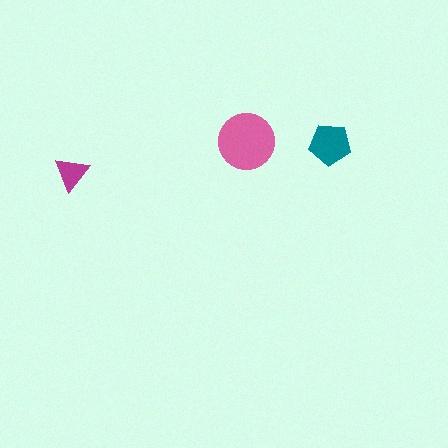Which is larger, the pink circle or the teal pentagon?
The pink circle.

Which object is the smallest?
The magenta triangle.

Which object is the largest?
The pink circle.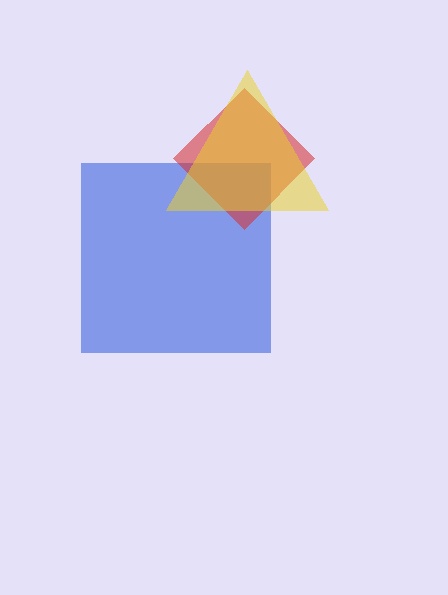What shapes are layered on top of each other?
The layered shapes are: a blue square, a red diamond, a yellow triangle.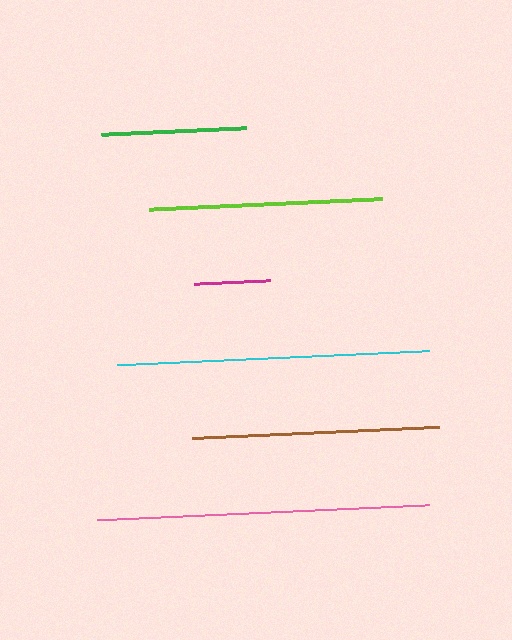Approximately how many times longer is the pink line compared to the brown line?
The pink line is approximately 1.4 times the length of the brown line.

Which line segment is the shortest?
The magenta line is the shortest at approximately 76 pixels.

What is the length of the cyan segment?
The cyan segment is approximately 312 pixels long.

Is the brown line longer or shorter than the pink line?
The pink line is longer than the brown line.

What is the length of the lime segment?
The lime segment is approximately 233 pixels long.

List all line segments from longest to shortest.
From longest to shortest: pink, cyan, brown, lime, green, magenta.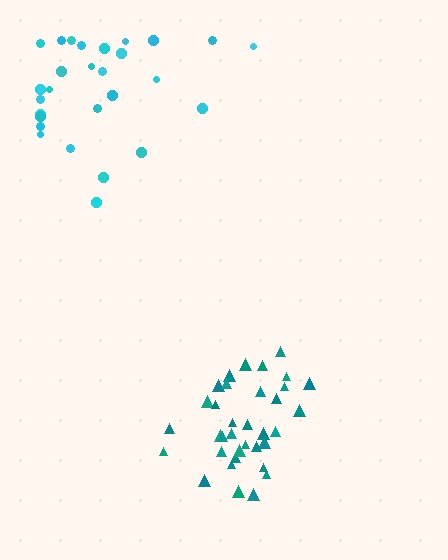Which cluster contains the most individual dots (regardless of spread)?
Teal (35).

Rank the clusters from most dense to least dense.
teal, cyan.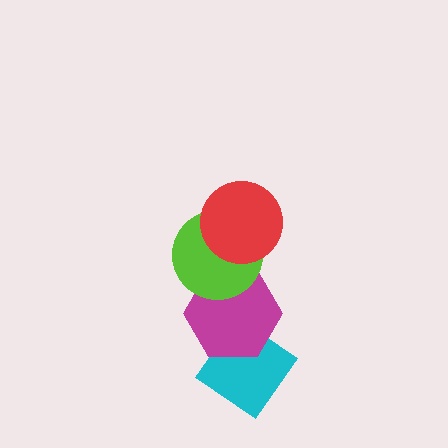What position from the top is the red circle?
The red circle is 1st from the top.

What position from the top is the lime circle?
The lime circle is 2nd from the top.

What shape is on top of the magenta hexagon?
The lime circle is on top of the magenta hexagon.